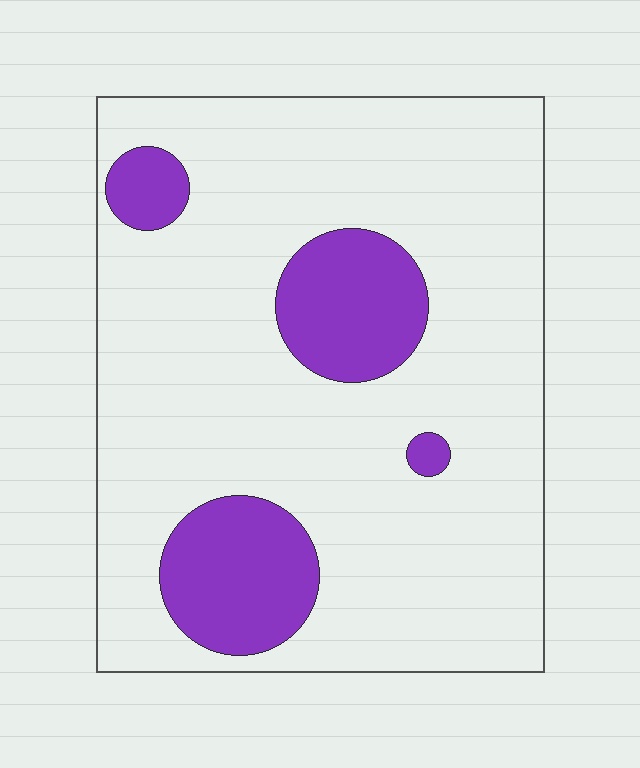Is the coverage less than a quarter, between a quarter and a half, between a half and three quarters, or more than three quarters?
Less than a quarter.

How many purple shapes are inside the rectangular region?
4.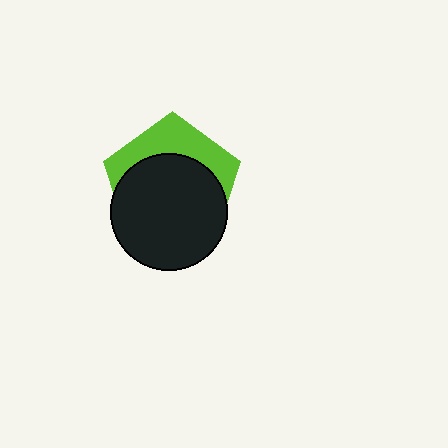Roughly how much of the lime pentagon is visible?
A small part of it is visible (roughly 34%).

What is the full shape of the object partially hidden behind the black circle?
The partially hidden object is a lime pentagon.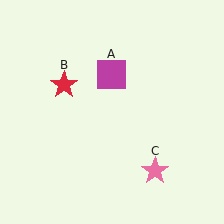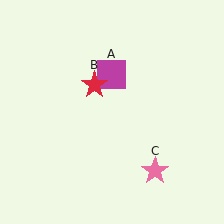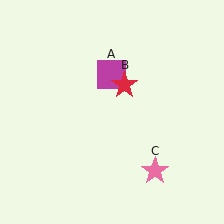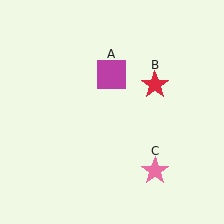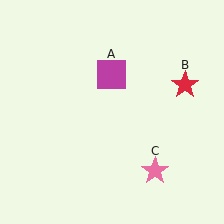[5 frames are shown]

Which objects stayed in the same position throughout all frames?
Magenta square (object A) and pink star (object C) remained stationary.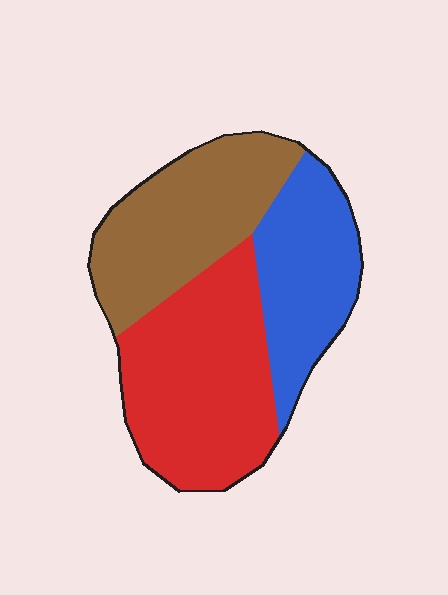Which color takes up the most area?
Red, at roughly 40%.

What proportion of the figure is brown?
Brown takes up about one third (1/3) of the figure.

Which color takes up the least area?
Blue, at roughly 25%.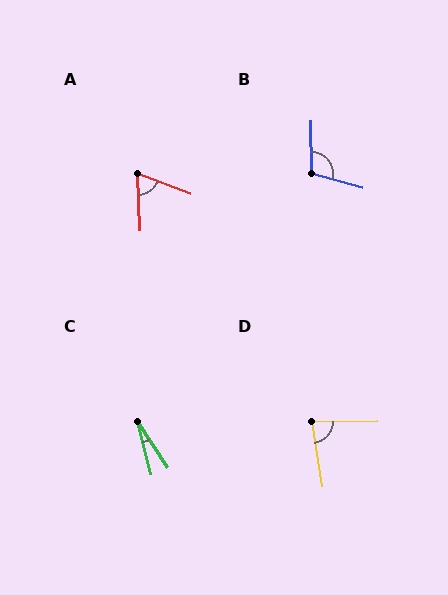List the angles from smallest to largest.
C (19°), A (68°), D (81°), B (106°).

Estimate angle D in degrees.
Approximately 81 degrees.